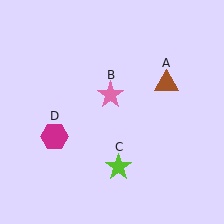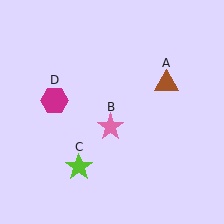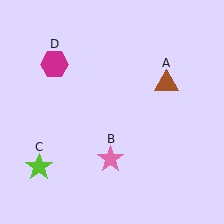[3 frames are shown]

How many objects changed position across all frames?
3 objects changed position: pink star (object B), lime star (object C), magenta hexagon (object D).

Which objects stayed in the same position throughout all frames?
Brown triangle (object A) remained stationary.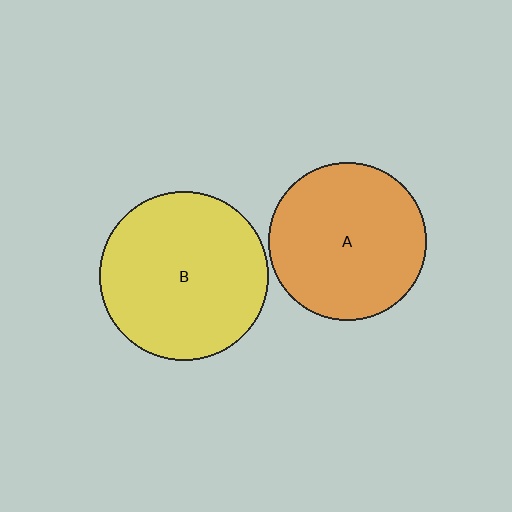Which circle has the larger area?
Circle B (yellow).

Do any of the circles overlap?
No, none of the circles overlap.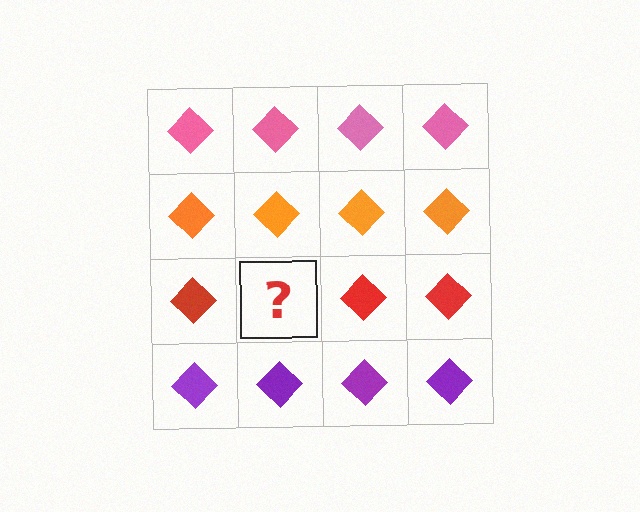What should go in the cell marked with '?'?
The missing cell should contain a red diamond.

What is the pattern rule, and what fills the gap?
The rule is that each row has a consistent color. The gap should be filled with a red diamond.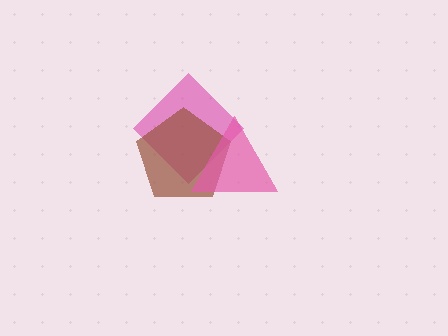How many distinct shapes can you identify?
There are 3 distinct shapes: a magenta diamond, a brown pentagon, a pink triangle.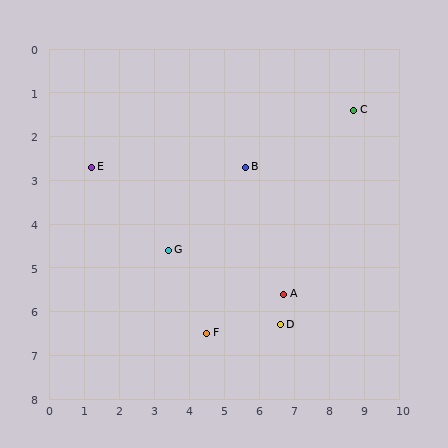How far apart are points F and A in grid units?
Points F and A are about 2.4 grid units apart.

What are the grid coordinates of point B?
Point B is at approximately (5.6, 2.7).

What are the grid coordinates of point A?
Point A is at approximately (6.7, 5.6).